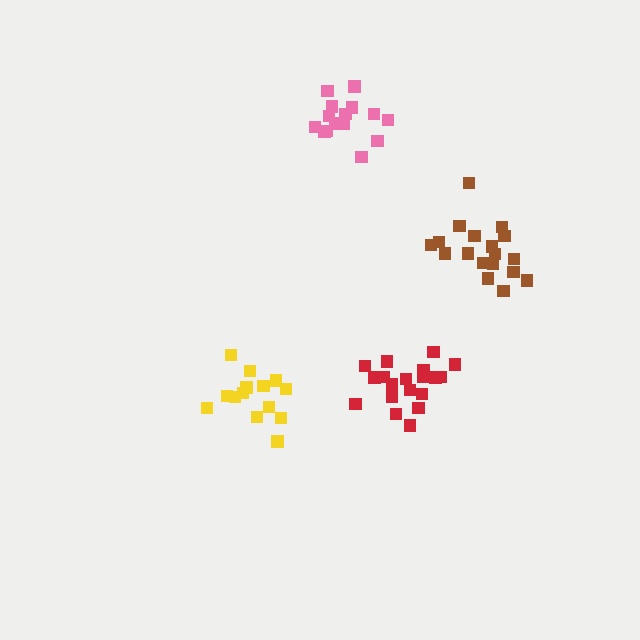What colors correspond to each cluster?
The clusters are colored: yellow, brown, red, pink.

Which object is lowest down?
The yellow cluster is bottommost.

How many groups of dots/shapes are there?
There are 4 groups.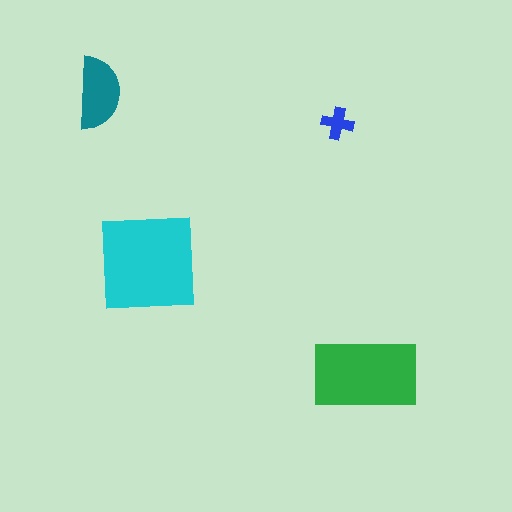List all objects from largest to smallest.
The cyan square, the green rectangle, the teal semicircle, the blue cross.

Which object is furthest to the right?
The green rectangle is rightmost.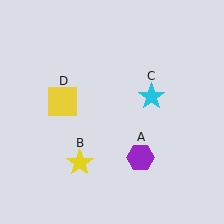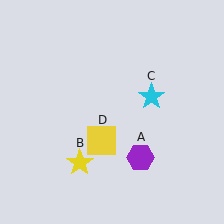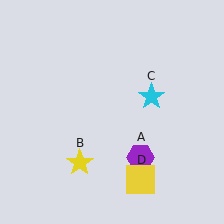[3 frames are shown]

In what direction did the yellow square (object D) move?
The yellow square (object D) moved down and to the right.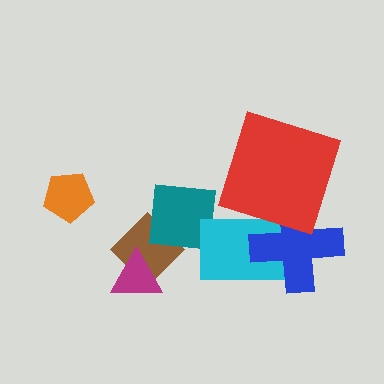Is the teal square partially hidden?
Yes, it is partially covered by another shape.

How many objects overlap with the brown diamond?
2 objects overlap with the brown diamond.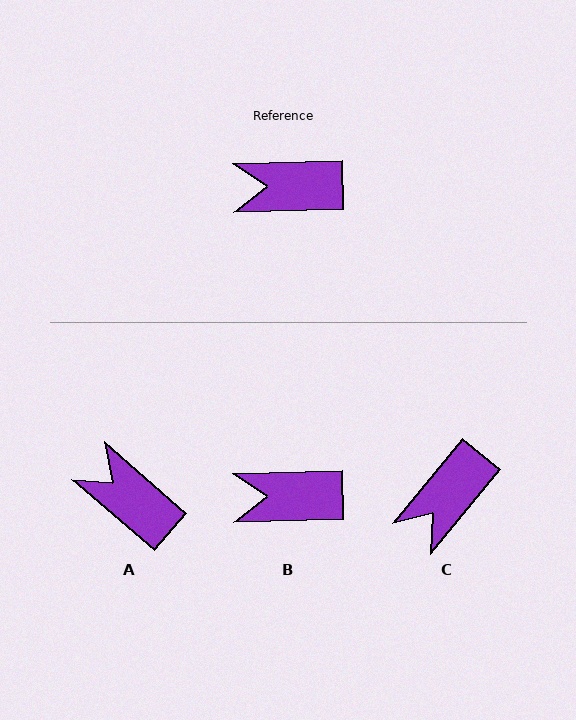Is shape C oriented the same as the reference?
No, it is off by about 49 degrees.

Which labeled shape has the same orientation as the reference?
B.